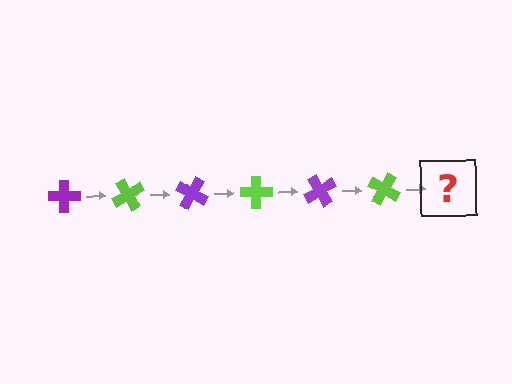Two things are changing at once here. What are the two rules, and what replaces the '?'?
The two rules are that it rotates 60 degrees each step and the color cycles through purple and lime. The '?' should be a purple cross, rotated 360 degrees from the start.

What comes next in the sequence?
The next element should be a purple cross, rotated 360 degrees from the start.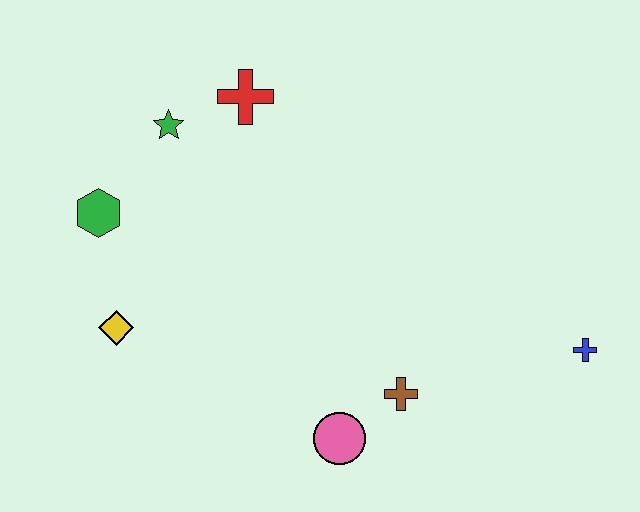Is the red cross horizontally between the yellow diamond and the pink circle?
Yes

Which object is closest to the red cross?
The green star is closest to the red cross.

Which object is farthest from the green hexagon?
The blue cross is farthest from the green hexagon.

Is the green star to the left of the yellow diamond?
No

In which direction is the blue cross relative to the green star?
The blue cross is to the right of the green star.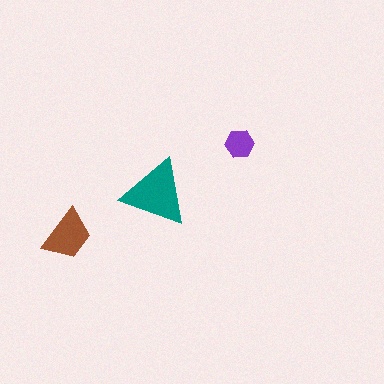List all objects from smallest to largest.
The purple hexagon, the brown trapezoid, the teal triangle.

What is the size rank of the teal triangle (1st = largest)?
1st.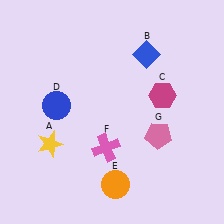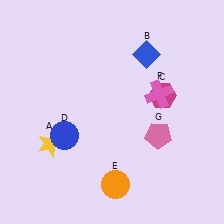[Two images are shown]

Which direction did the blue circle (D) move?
The blue circle (D) moved down.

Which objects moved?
The objects that moved are: the blue circle (D), the pink cross (F).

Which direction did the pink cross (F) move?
The pink cross (F) moved up.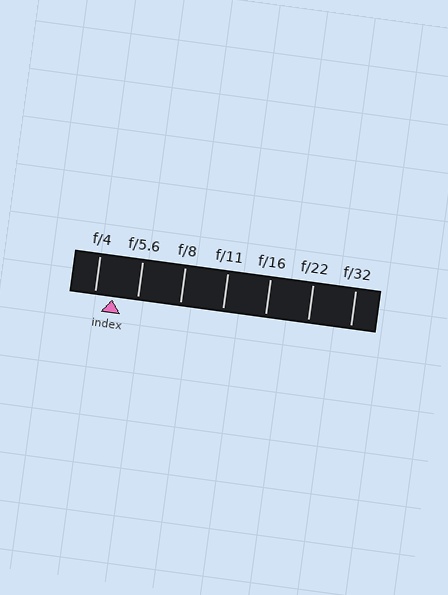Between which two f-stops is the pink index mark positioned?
The index mark is between f/4 and f/5.6.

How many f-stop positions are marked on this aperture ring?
There are 7 f-stop positions marked.